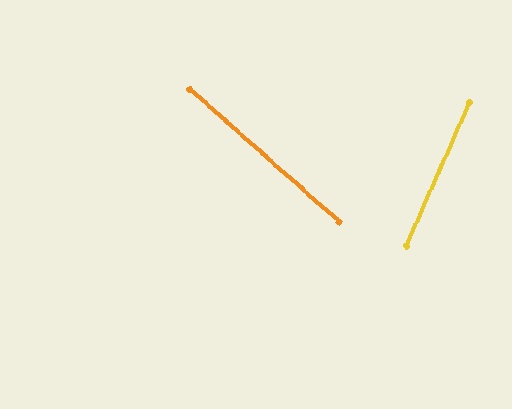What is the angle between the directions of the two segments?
Approximately 72 degrees.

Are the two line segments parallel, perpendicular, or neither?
Neither parallel nor perpendicular — they differ by about 72°.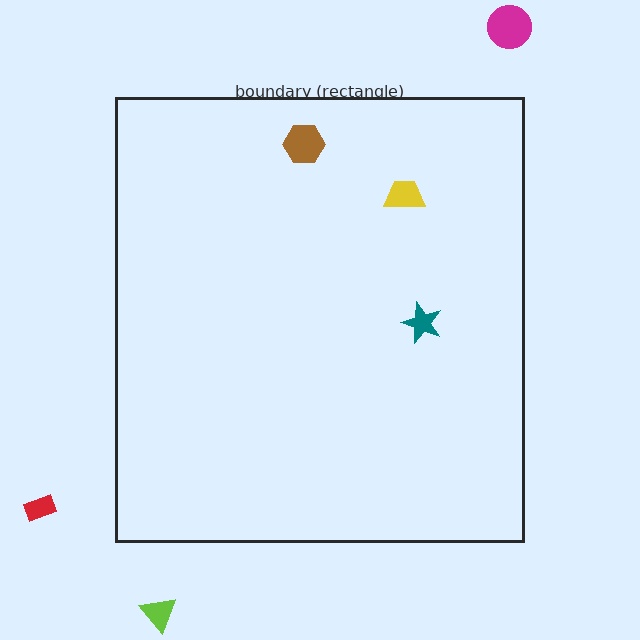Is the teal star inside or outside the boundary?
Inside.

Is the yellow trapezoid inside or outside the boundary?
Inside.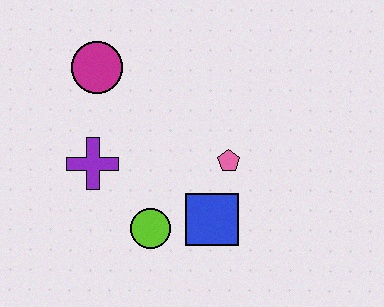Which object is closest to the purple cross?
The lime circle is closest to the purple cross.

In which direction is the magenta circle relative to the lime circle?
The magenta circle is above the lime circle.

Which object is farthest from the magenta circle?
The blue square is farthest from the magenta circle.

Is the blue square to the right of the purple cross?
Yes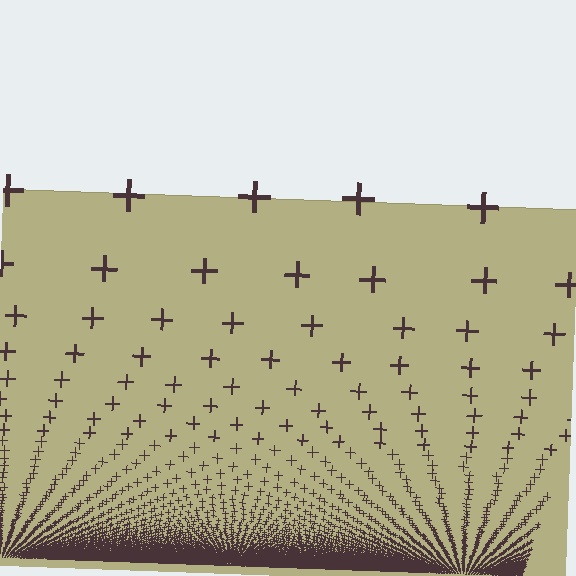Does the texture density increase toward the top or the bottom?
Density increases toward the bottom.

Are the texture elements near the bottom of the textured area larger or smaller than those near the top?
Smaller. The gradient is inverted — elements near the bottom are smaller and denser.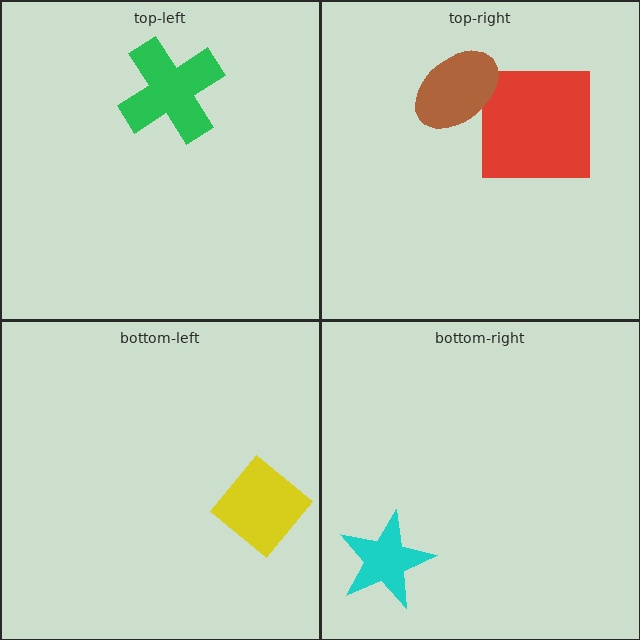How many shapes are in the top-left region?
1.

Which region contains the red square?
The top-right region.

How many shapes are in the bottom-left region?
1.